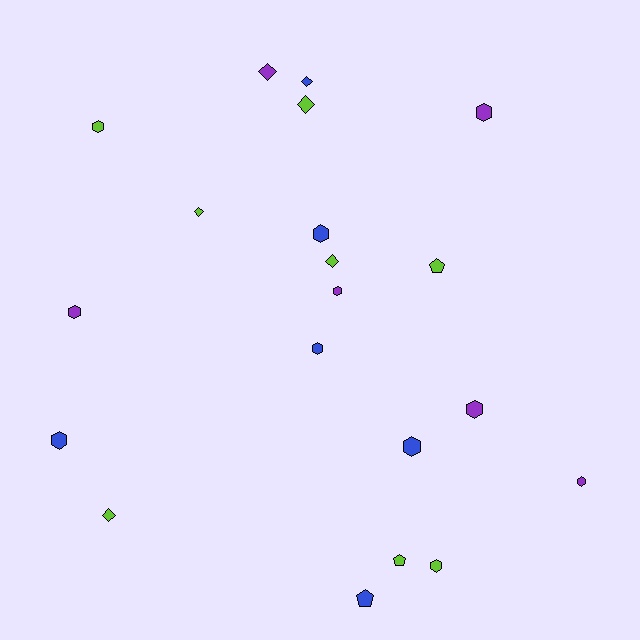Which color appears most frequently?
Lime, with 8 objects.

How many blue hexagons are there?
There are 4 blue hexagons.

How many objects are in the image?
There are 20 objects.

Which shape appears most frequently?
Hexagon, with 11 objects.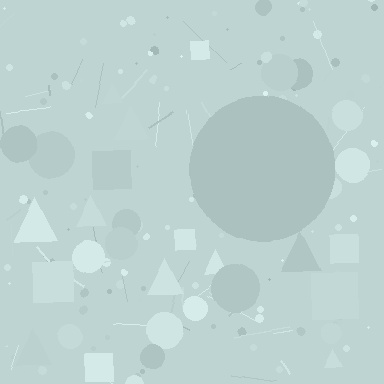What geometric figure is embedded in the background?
A circle is embedded in the background.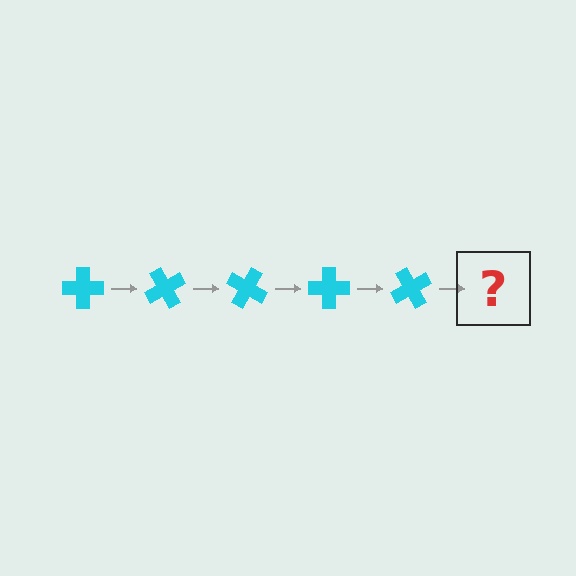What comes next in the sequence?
The next element should be a cyan cross rotated 300 degrees.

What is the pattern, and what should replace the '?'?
The pattern is that the cross rotates 60 degrees each step. The '?' should be a cyan cross rotated 300 degrees.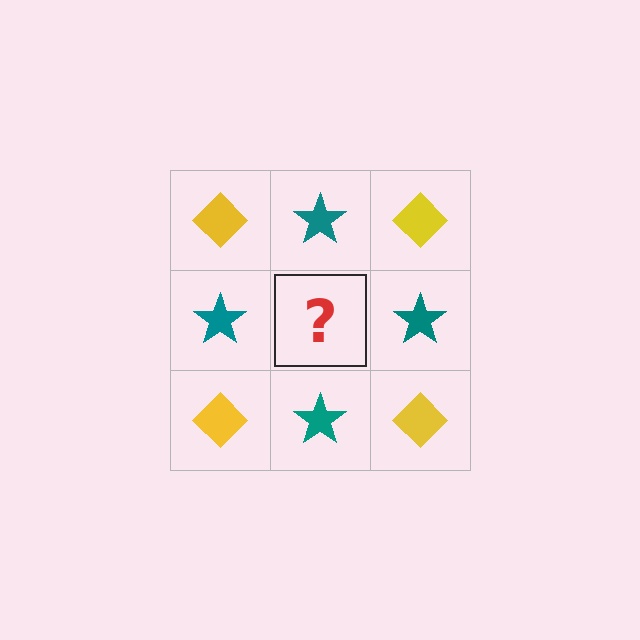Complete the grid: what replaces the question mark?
The question mark should be replaced with a yellow diamond.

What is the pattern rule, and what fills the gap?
The rule is that it alternates yellow diamond and teal star in a checkerboard pattern. The gap should be filled with a yellow diamond.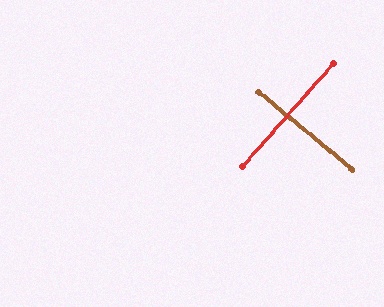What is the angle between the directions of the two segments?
Approximately 88 degrees.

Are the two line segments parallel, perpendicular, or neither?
Perpendicular — they meet at approximately 88°.